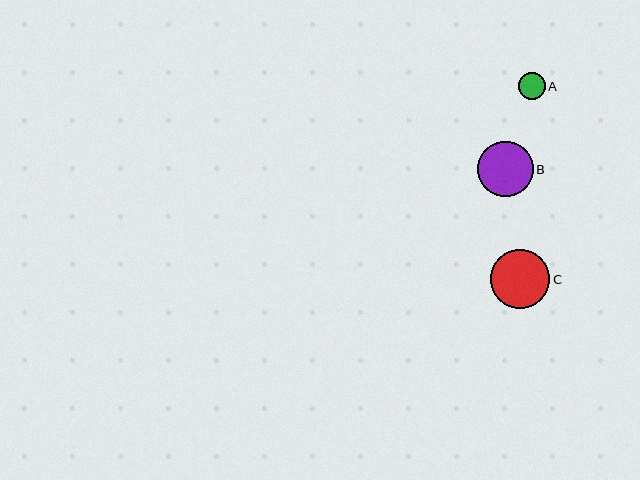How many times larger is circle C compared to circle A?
Circle C is approximately 2.2 times the size of circle A.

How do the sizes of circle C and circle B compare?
Circle C and circle B are approximately the same size.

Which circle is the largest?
Circle C is the largest with a size of approximately 59 pixels.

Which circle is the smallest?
Circle A is the smallest with a size of approximately 27 pixels.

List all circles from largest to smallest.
From largest to smallest: C, B, A.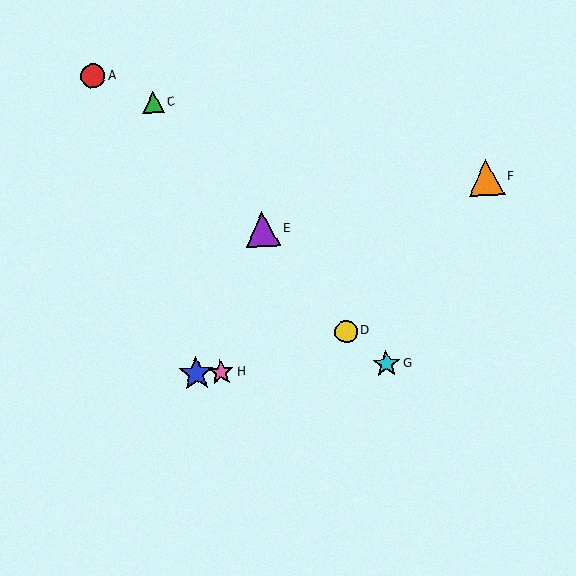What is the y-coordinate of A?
Object A is at y≈76.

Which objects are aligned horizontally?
Objects B, G, H are aligned horizontally.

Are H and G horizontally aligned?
Yes, both are at y≈372.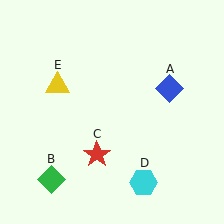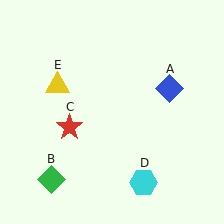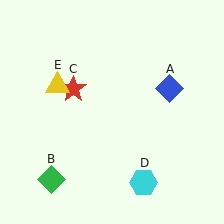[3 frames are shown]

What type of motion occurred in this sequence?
The red star (object C) rotated clockwise around the center of the scene.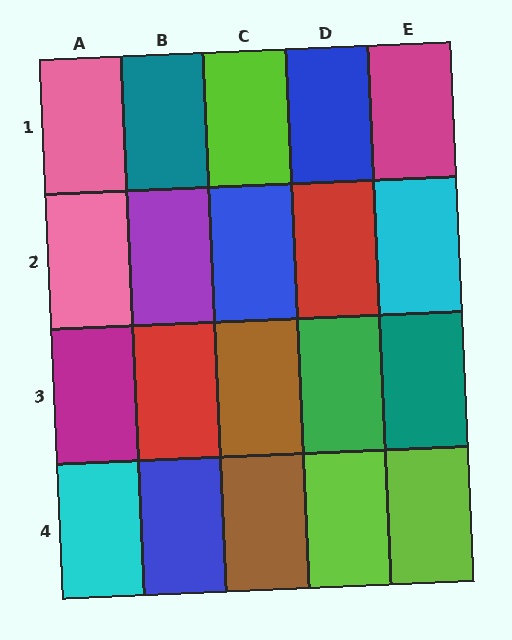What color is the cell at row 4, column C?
Brown.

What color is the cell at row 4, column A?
Cyan.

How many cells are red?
2 cells are red.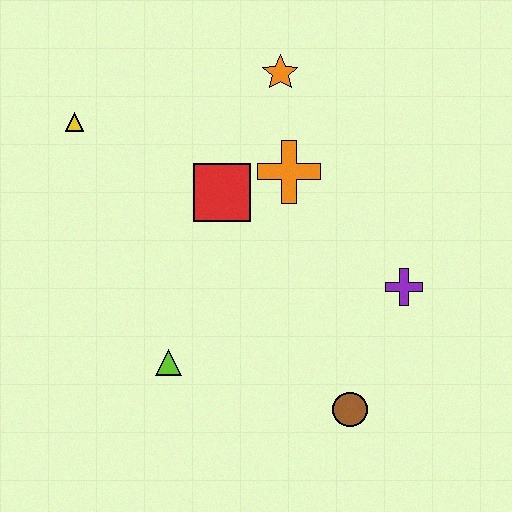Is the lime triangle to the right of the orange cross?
No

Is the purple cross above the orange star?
No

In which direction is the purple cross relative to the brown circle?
The purple cross is above the brown circle.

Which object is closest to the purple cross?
The brown circle is closest to the purple cross.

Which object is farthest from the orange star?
The brown circle is farthest from the orange star.